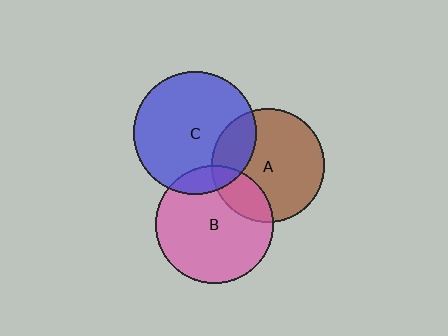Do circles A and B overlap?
Yes.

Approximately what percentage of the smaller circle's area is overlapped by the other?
Approximately 20%.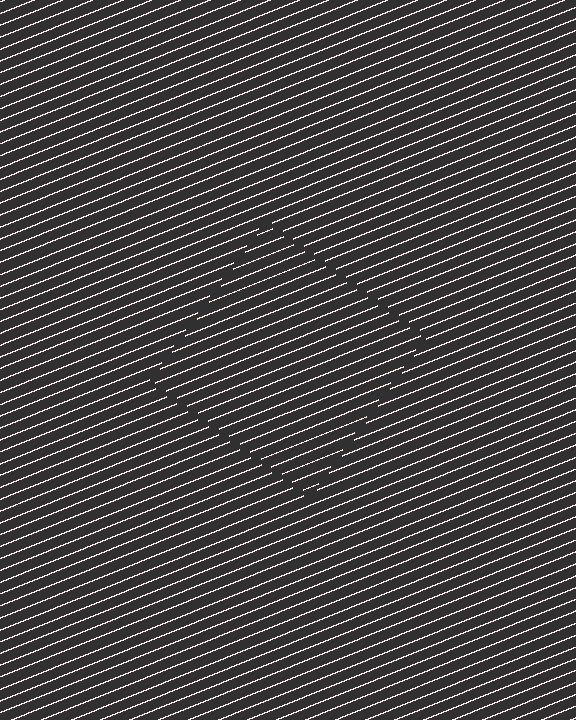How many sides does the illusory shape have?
4 sides — the line-ends trace a square.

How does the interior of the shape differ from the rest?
The interior of the shape contains the same grating, shifted by half a period — the contour is defined by the phase discontinuity where line-ends from the inner and outer gratings abut.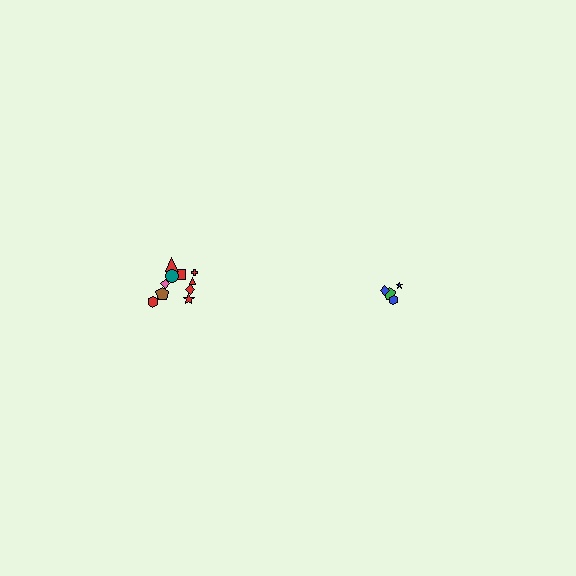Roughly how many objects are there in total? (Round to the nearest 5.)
Roughly 15 objects in total.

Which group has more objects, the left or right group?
The left group.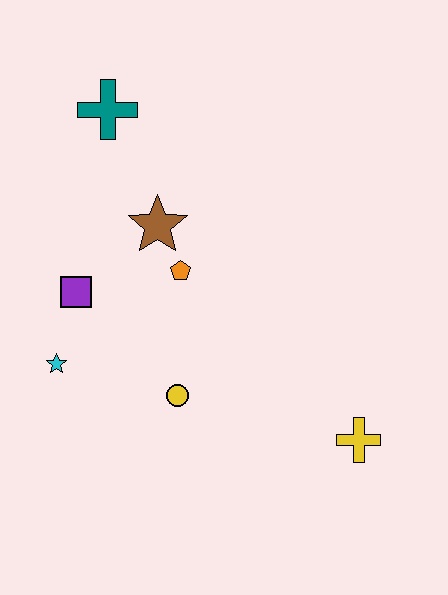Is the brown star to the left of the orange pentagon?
Yes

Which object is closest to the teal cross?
The brown star is closest to the teal cross.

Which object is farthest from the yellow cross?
The teal cross is farthest from the yellow cross.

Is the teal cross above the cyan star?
Yes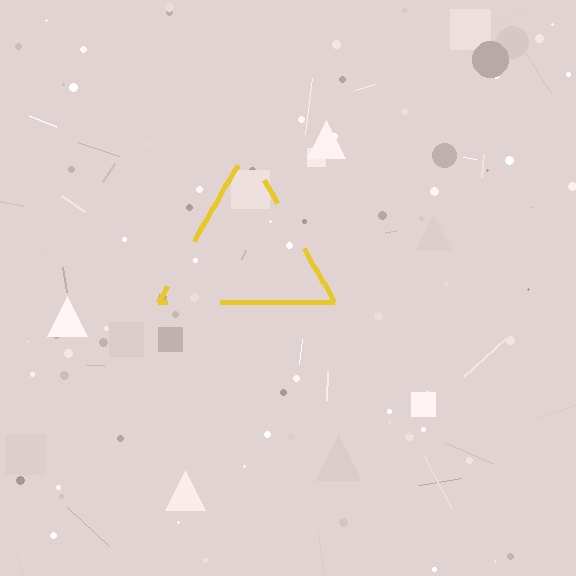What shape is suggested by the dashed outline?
The dashed outline suggests a triangle.